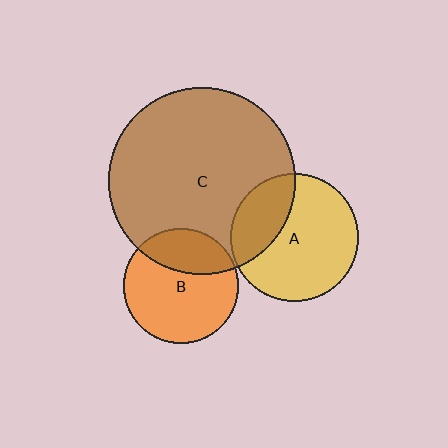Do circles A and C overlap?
Yes.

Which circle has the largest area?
Circle C (brown).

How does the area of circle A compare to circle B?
Approximately 1.2 times.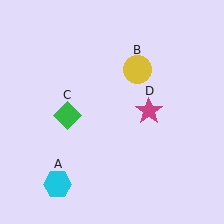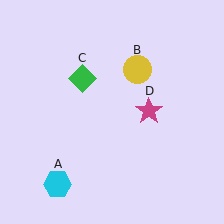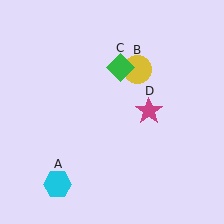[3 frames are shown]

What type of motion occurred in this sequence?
The green diamond (object C) rotated clockwise around the center of the scene.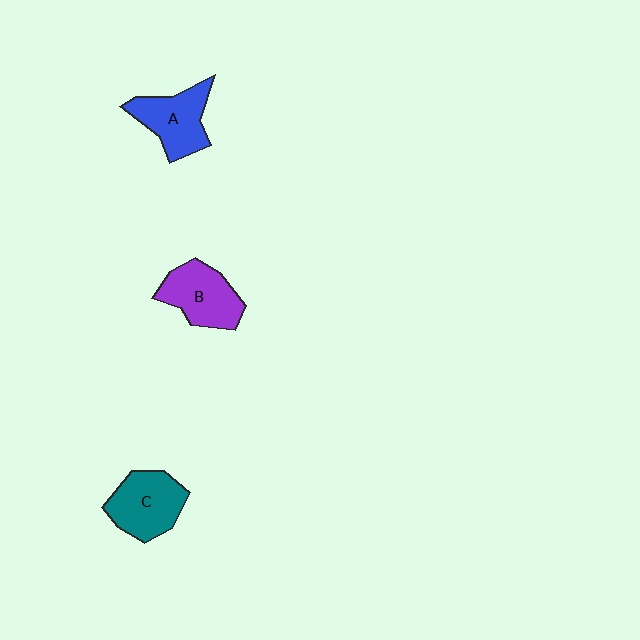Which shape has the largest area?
Shape C (teal).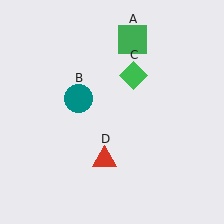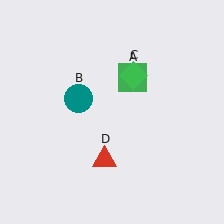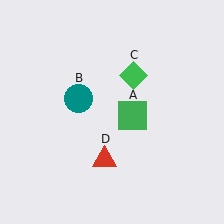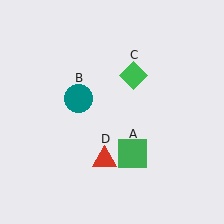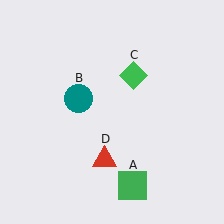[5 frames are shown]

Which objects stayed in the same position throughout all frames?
Teal circle (object B) and green diamond (object C) and red triangle (object D) remained stationary.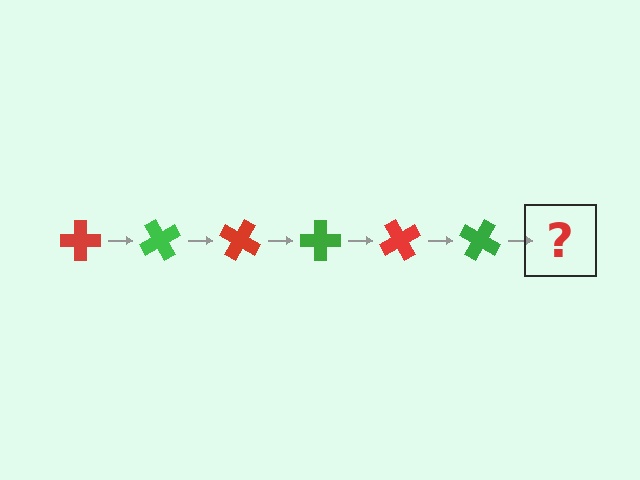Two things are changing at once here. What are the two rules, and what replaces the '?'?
The two rules are that it rotates 60 degrees each step and the color cycles through red and green. The '?' should be a red cross, rotated 360 degrees from the start.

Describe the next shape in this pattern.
It should be a red cross, rotated 360 degrees from the start.